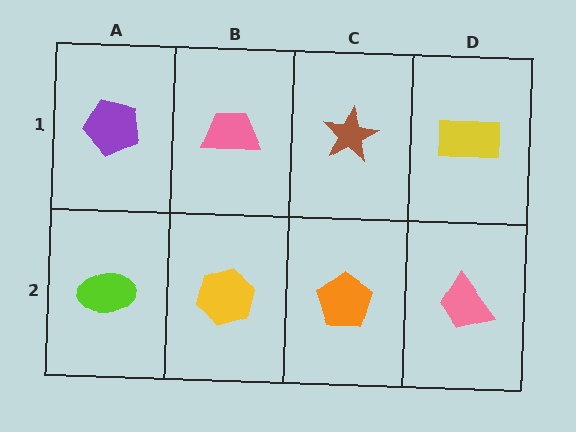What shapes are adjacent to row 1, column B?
A yellow hexagon (row 2, column B), a purple pentagon (row 1, column A), a brown star (row 1, column C).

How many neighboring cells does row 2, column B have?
3.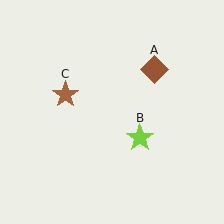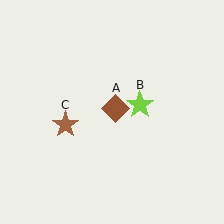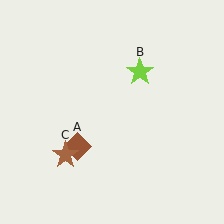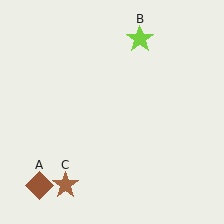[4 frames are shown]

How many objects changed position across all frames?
3 objects changed position: brown diamond (object A), lime star (object B), brown star (object C).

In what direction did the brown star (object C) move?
The brown star (object C) moved down.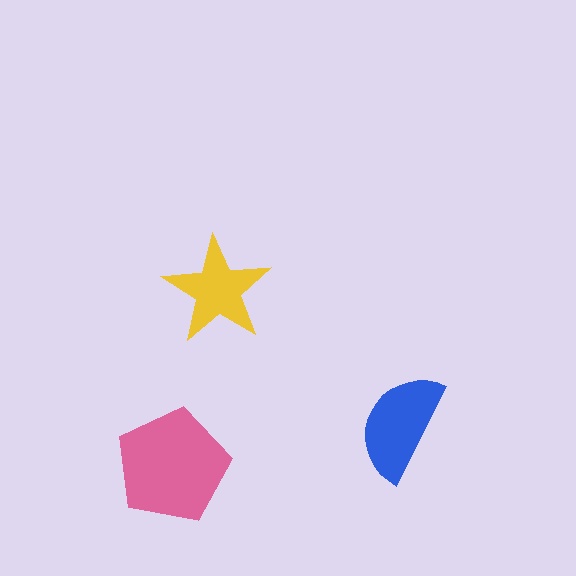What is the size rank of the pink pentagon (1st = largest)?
1st.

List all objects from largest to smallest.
The pink pentagon, the blue semicircle, the yellow star.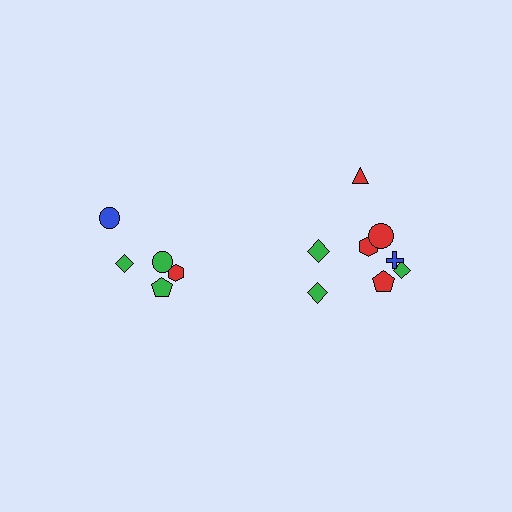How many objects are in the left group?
There are 5 objects.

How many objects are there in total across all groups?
There are 13 objects.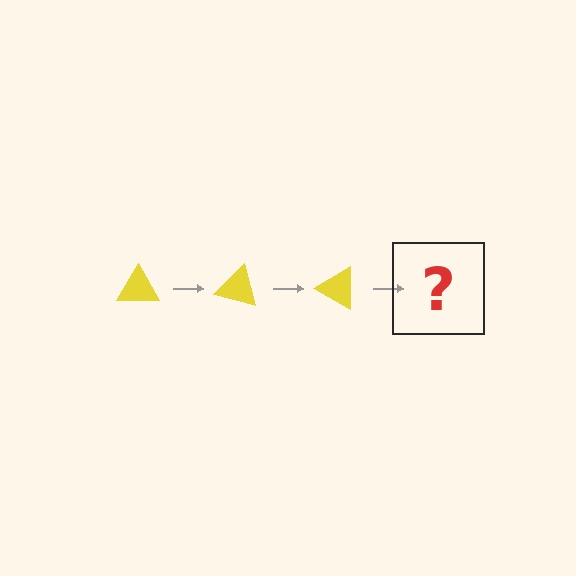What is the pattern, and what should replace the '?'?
The pattern is that the triangle rotates 15 degrees each step. The '?' should be a yellow triangle rotated 45 degrees.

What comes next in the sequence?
The next element should be a yellow triangle rotated 45 degrees.